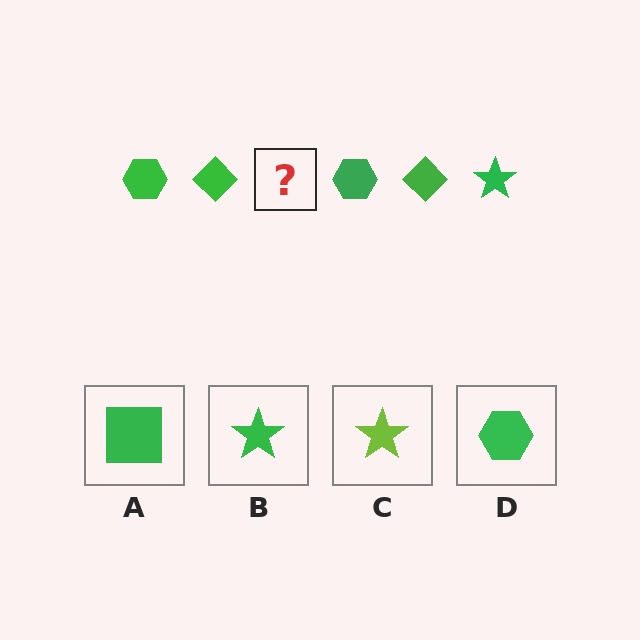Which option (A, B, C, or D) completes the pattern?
B.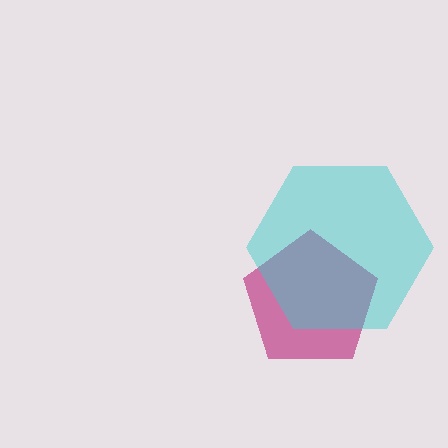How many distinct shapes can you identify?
There are 2 distinct shapes: a magenta pentagon, a cyan hexagon.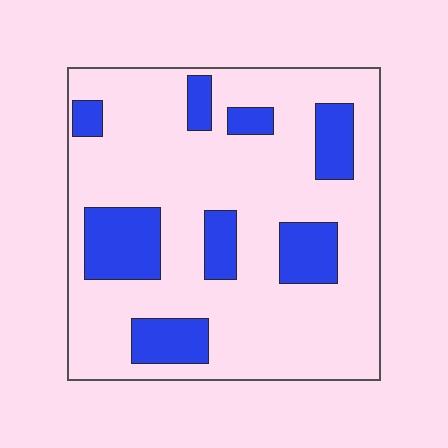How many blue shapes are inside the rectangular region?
8.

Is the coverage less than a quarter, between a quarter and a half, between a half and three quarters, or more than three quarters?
Less than a quarter.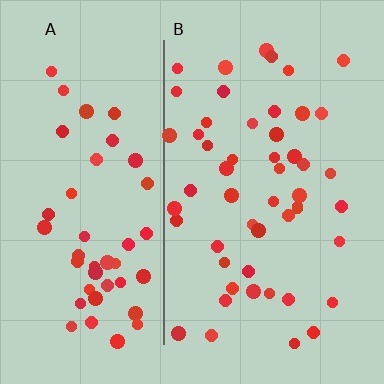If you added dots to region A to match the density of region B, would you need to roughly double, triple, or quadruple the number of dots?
Approximately double.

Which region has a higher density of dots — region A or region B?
B (the right).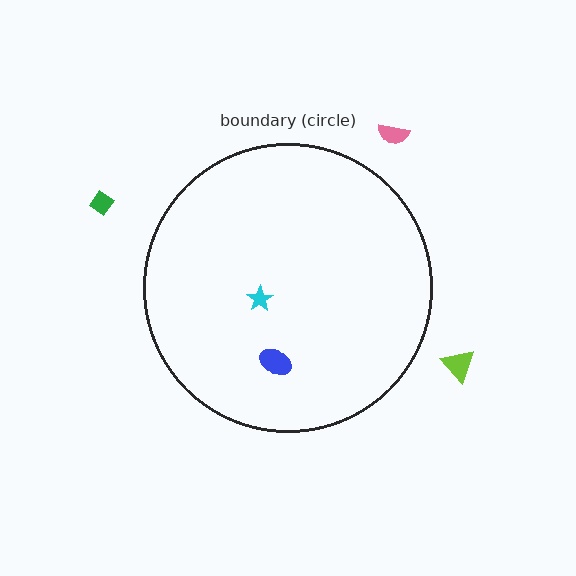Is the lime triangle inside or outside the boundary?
Outside.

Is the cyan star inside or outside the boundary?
Inside.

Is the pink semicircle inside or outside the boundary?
Outside.